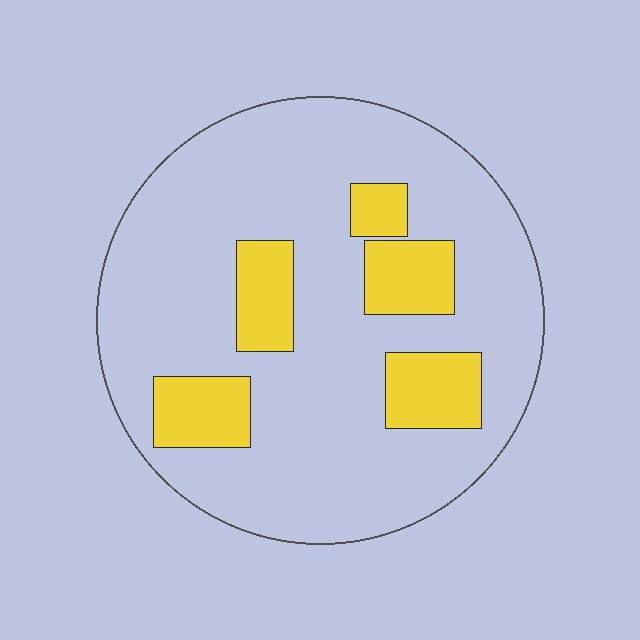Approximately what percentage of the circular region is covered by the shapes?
Approximately 20%.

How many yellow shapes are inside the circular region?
5.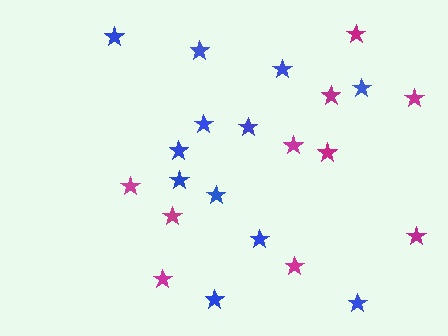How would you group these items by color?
There are 2 groups: one group of magenta stars (10) and one group of blue stars (12).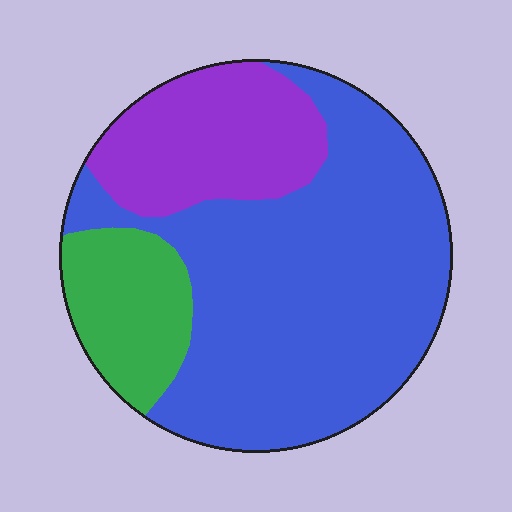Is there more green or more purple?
Purple.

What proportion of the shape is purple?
Purple takes up about one fifth (1/5) of the shape.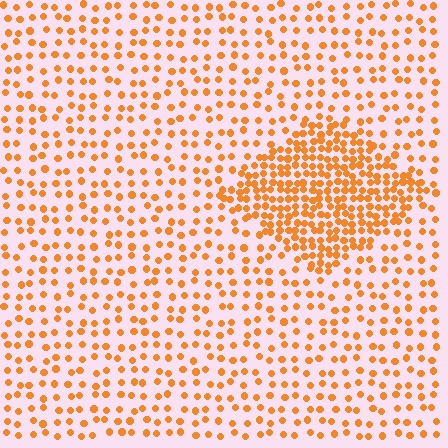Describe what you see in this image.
The image contains small orange elements arranged at two different densities. A diamond-shaped region is visible where the elements are more densely packed than the surrounding area.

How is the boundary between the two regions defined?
The boundary is defined by a change in element density (approximately 2.4x ratio). All elements are the same color, size, and shape.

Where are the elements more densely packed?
The elements are more densely packed inside the diamond boundary.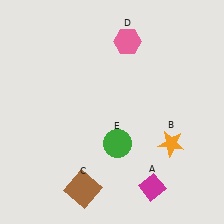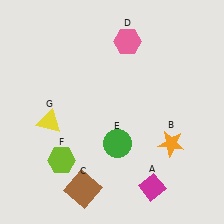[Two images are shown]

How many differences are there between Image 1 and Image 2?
There are 2 differences between the two images.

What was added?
A lime hexagon (F), a yellow triangle (G) were added in Image 2.